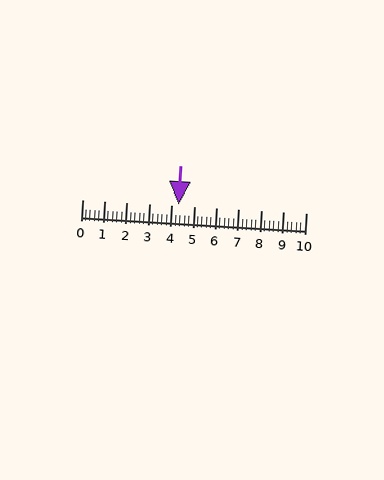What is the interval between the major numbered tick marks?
The major tick marks are spaced 1 units apart.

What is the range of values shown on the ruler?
The ruler shows values from 0 to 10.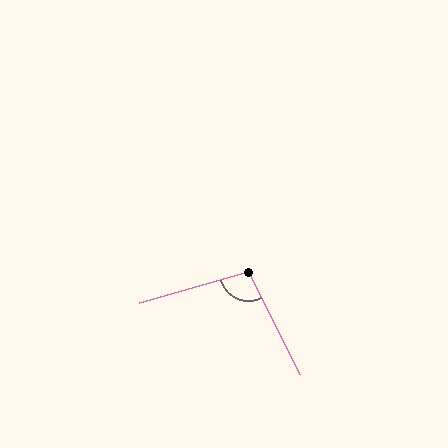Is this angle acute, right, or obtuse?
It is obtuse.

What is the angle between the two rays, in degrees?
Approximately 101 degrees.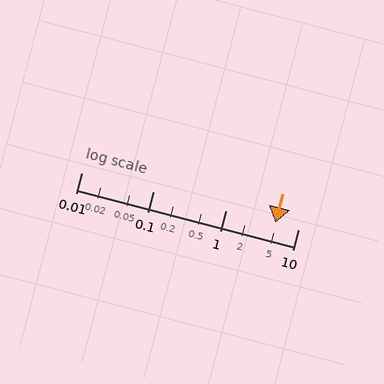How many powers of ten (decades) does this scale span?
The scale spans 3 decades, from 0.01 to 10.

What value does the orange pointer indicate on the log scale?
The pointer indicates approximately 4.8.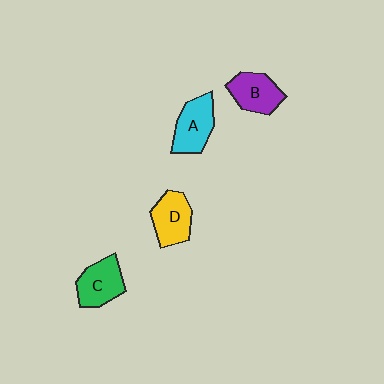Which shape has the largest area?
Shape A (cyan).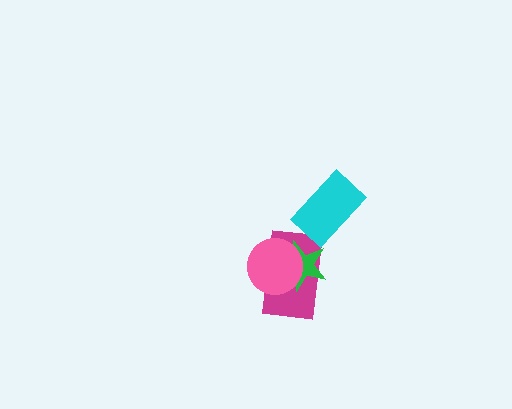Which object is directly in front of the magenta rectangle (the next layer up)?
The green star is directly in front of the magenta rectangle.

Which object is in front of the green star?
The pink circle is in front of the green star.